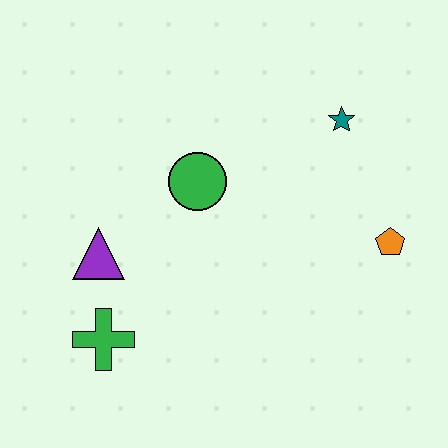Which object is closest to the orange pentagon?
The teal star is closest to the orange pentagon.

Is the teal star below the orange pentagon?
No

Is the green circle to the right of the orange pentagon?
No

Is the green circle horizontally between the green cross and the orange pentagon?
Yes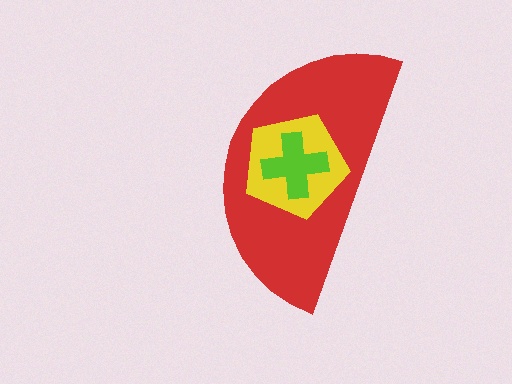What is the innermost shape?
The lime cross.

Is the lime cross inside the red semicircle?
Yes.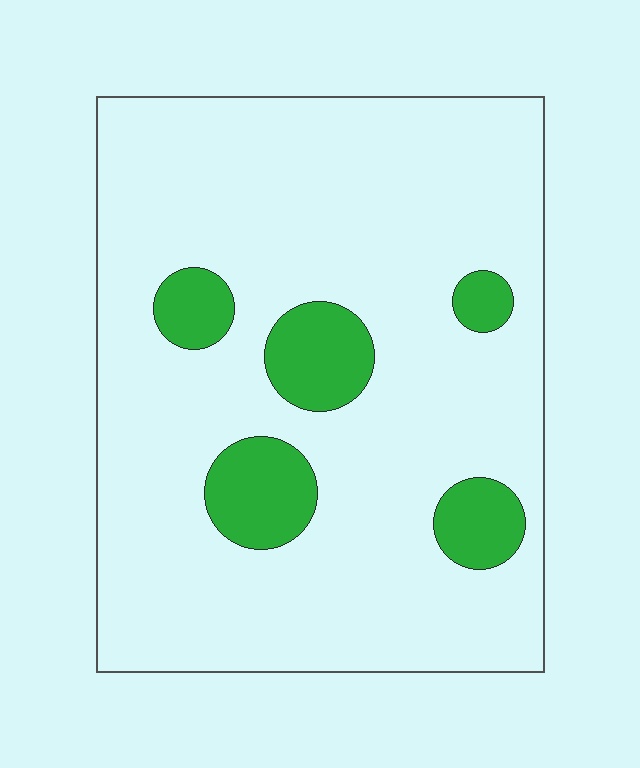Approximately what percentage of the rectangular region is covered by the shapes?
Approximately 15%.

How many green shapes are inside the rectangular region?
5.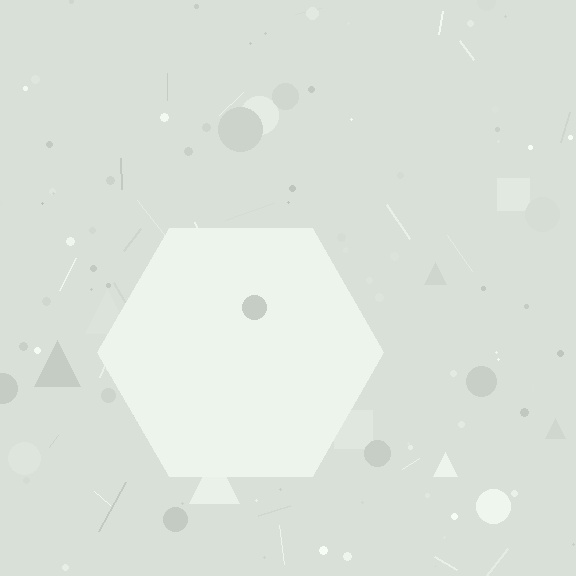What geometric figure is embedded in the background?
A hexagon is embedded in the background.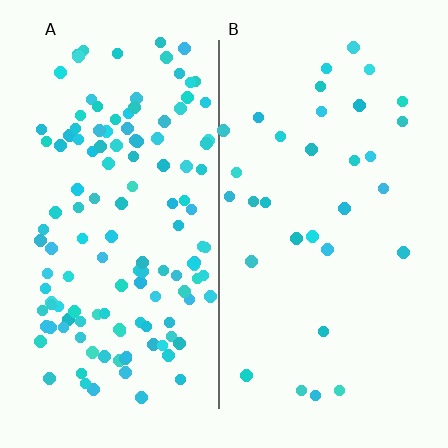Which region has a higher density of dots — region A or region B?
A (the left).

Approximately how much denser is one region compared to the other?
Approximately 4.2× — region A over region B.